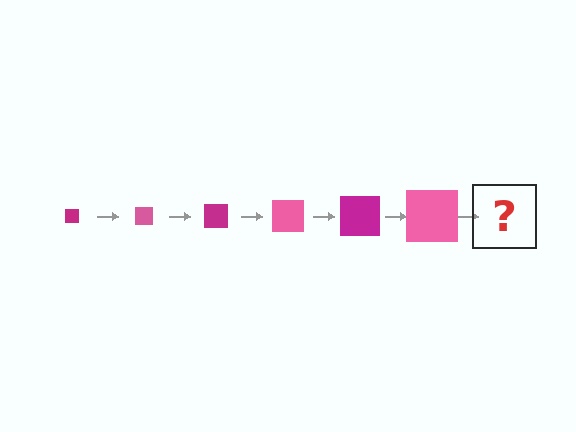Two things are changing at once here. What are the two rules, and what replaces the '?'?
The two rules are that the square grows larger each step and the color cycles through magenta and pink. The '?' should be a magenta square, larger than the previous one.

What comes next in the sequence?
The next element should be a magenta square, larger than the previous one.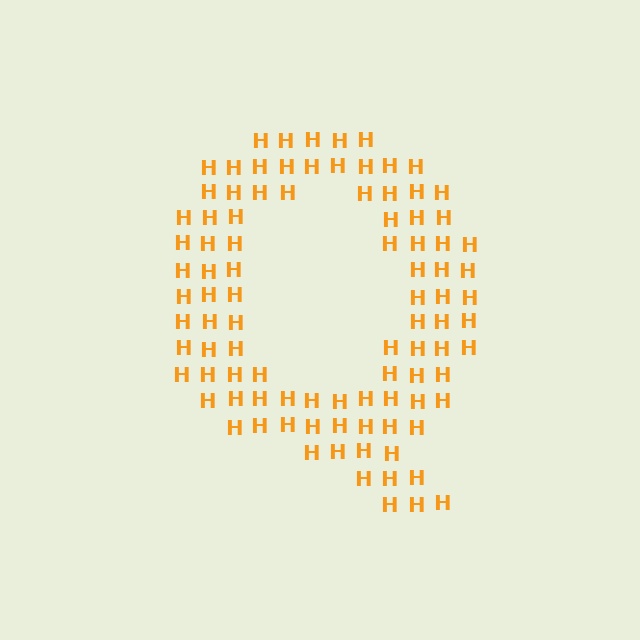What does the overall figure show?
The overall figure shows the letter Q.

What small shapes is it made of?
It is made of small letter H's.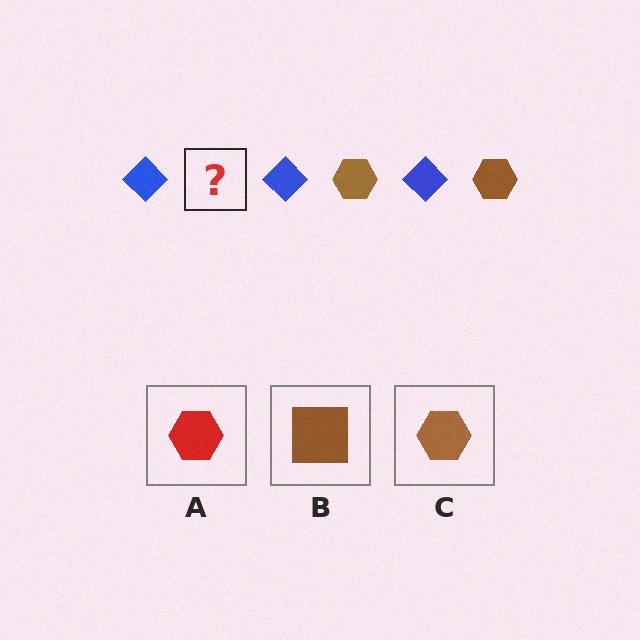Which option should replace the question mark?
Option C.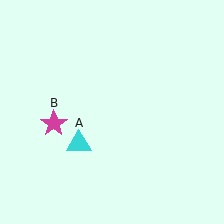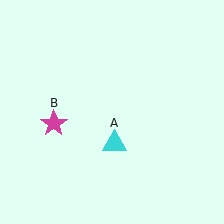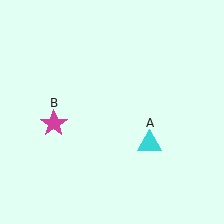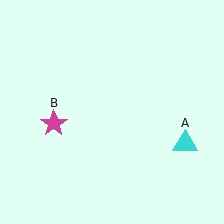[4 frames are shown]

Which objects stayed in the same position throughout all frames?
Magenta star (object B) remained stationary.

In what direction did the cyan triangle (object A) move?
The cyan triangle (object A) moved right.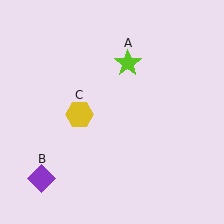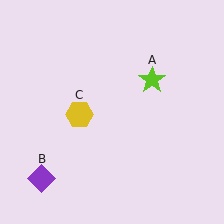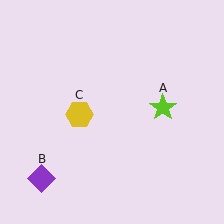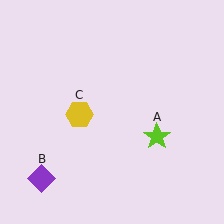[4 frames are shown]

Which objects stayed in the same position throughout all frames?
Purple diamond (object B) and yellow hexagon (object C) remained stationary.